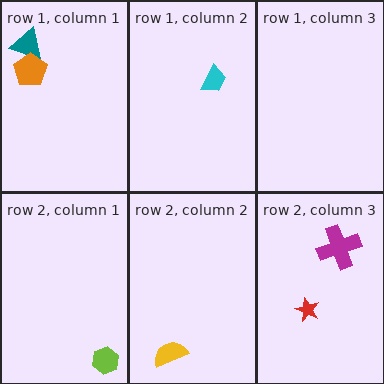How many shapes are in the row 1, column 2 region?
1.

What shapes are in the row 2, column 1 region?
The lime hexagon.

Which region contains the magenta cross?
The row 2, column 3 region.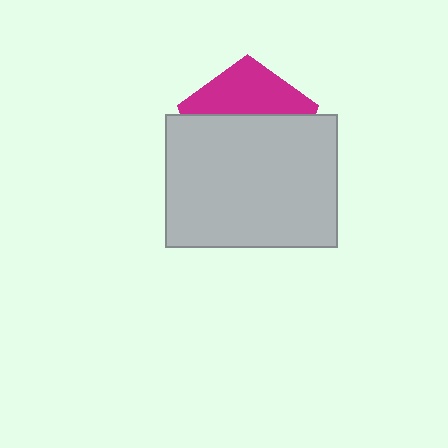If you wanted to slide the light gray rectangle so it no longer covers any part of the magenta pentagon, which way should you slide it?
Slide it down — that is the most direct way to separate the two shapes.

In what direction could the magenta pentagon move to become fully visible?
The magenta pentagon could move up. That would shift it out from behind the light gray rectangle entirely.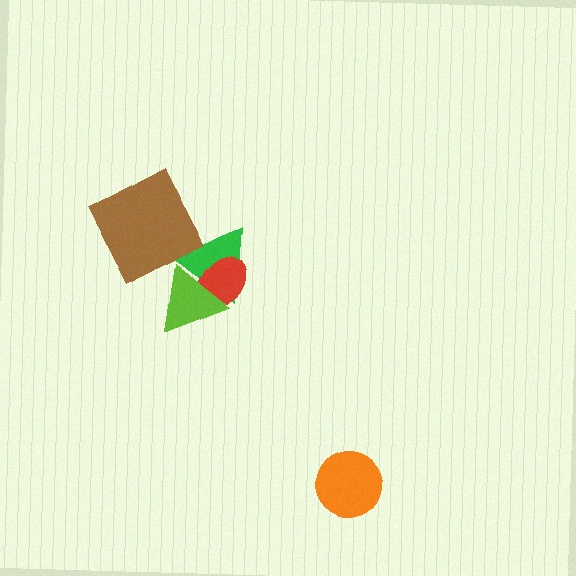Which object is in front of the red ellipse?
The lime triangle is in front of the red ellipse.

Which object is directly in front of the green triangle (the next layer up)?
The red ellipse is directly in front of the green triangle.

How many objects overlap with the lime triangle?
2 objects overlap with the lime triangle.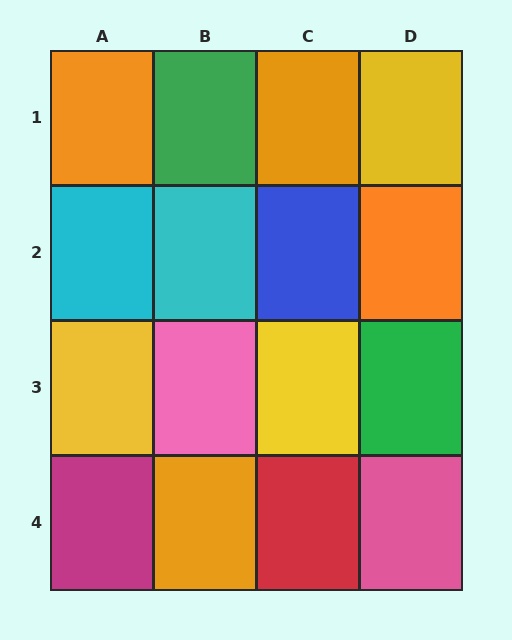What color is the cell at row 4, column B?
Orange.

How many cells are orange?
4 cells are orange.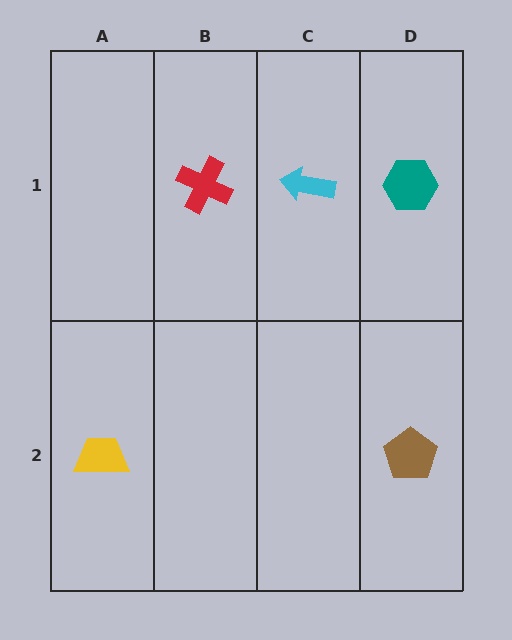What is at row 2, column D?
A brown pentagon.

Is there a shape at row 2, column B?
No, that cell is empty.